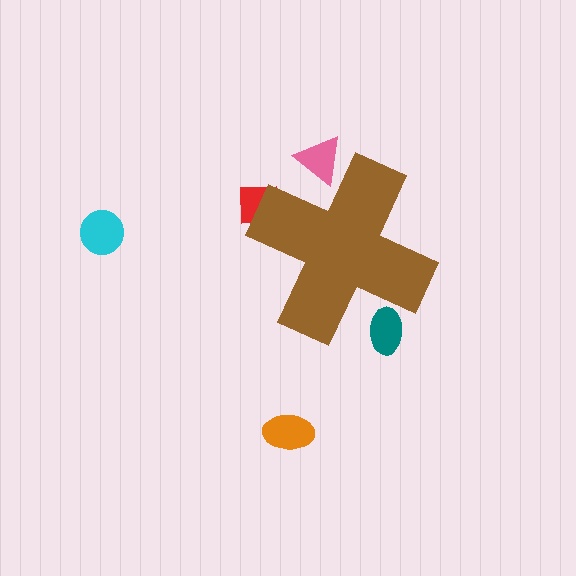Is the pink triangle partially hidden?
Yes, the pink triangle is partially hidden behind the brown cross.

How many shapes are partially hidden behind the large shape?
3 shapes are partially hidden.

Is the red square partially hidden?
Yes, the red square is partially hidden behind the brown cross.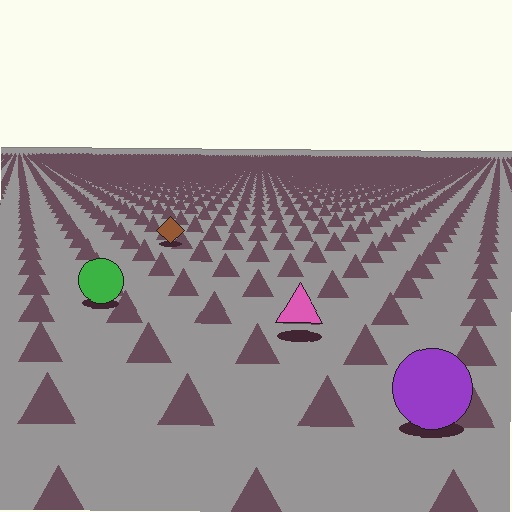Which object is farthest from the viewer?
The brown diamond is farthest from the viewer. It appears smaller and the ground texture around it is denser.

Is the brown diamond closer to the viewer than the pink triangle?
No. The pink triangle is closer — you can tell from the texture gradient: the ground texture is coarser near it.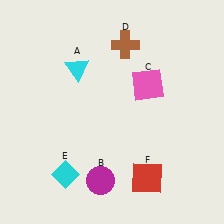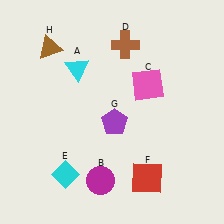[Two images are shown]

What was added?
A purple pentagon (G), a brown triangle (H) were added in Image 2.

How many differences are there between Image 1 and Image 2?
There are 2 differences between the two images.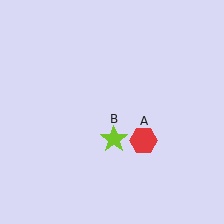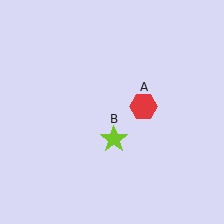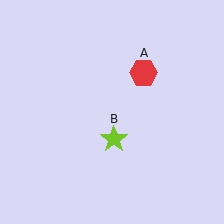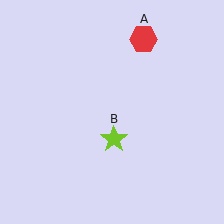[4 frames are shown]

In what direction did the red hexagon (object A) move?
The red hexagon (object A) moved up.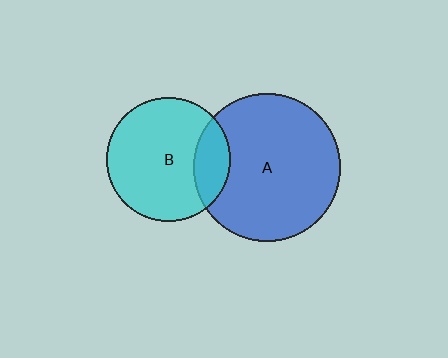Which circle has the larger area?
Circle A (blue).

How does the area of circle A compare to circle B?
Approximately 1.4 times.